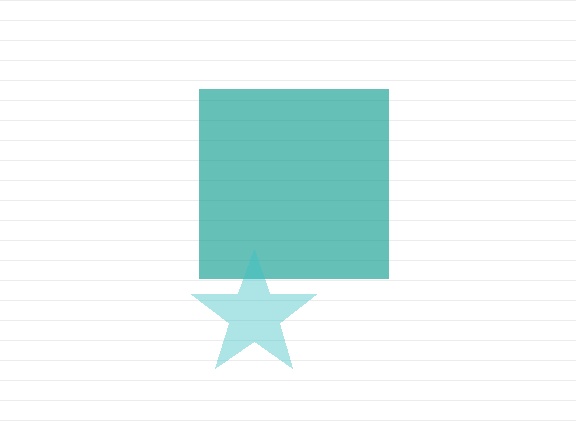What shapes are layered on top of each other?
The layered shapes are: a teal square, a cyan star.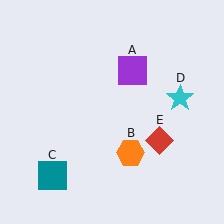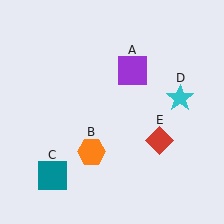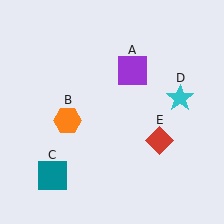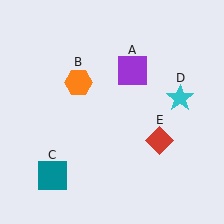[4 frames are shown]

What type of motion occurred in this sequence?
The orange hexagon (object B) rotated clockwise around the center of the scene.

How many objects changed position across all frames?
1 object changed position: orange hexagon (object B).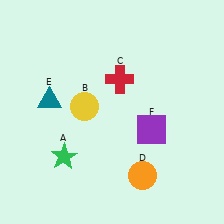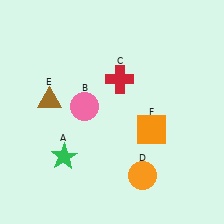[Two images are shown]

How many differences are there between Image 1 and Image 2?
There are 3 differences between the two images.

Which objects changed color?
B changed from yellow to pink. E changed from teal to brown. F changed from purple to orange.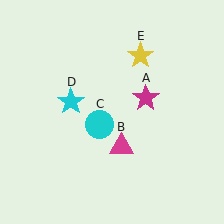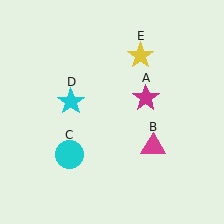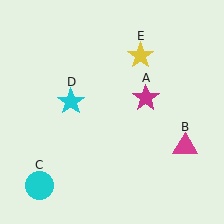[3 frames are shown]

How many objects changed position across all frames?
2 objects changed position: magenta triangle (object B), cyan circle (object C).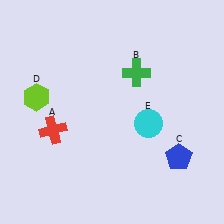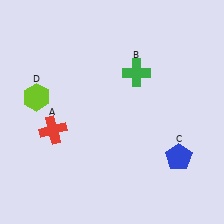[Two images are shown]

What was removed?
The cyan circle (E) was removed in Image 2.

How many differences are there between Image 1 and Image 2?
There is 1 difference between the two images.